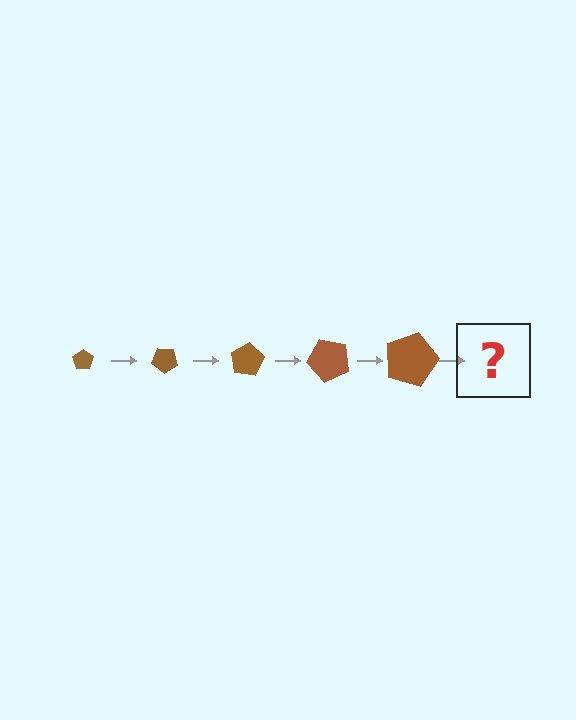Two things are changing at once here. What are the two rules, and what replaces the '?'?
The two rules are that the pentagon grows larger each step and it rotates 40 degrees each step. The '?' should be a pentagon, larger than the previous one and rotated 200 degrees from the start.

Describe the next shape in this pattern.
It should be a pentagon, larger than the previous one and rotated 200 degrees from the start.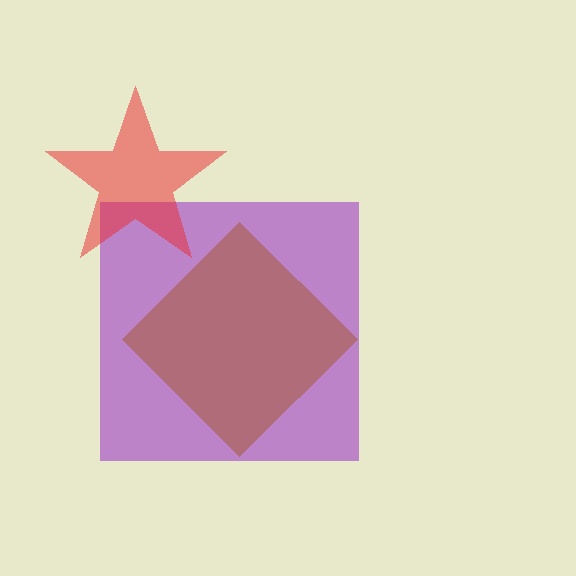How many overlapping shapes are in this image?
There are 3 overlapping shapes in the image.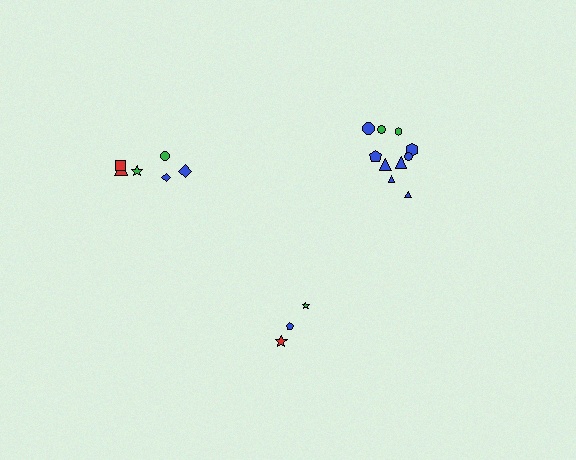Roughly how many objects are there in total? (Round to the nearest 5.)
Roughly 20 objects in total.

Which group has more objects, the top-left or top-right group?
The top-right group.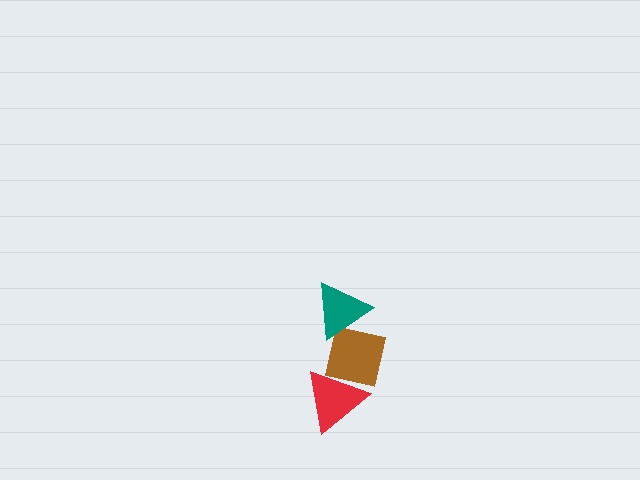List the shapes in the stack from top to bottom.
From top to bottom: the teal triangle, the brown square, the red triangle.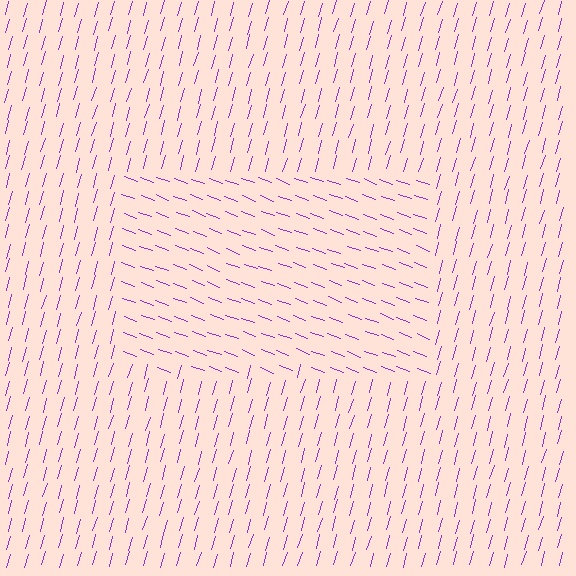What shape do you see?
I see a rectangle.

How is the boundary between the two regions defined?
The boundary is defined purely by a change in line orientation (approximately 85 degrees difference). All lines are the same color and thickness.